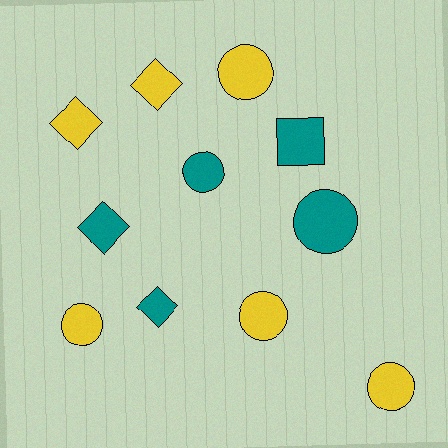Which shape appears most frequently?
Circle, with 6 objects.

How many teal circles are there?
There are 2 teal circles.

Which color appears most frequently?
Yellow, with 6 objects.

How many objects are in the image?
There are 11 objects.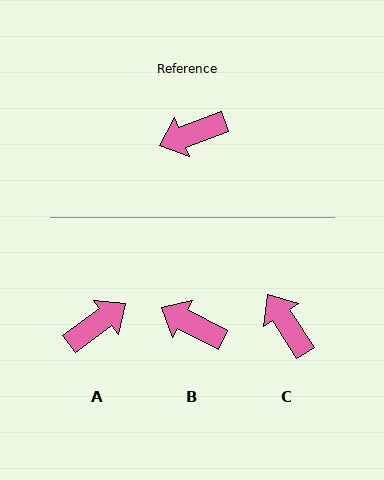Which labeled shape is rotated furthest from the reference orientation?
A, about 164 degrees away.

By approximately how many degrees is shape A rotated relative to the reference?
Approximately 164 degrees clockwise.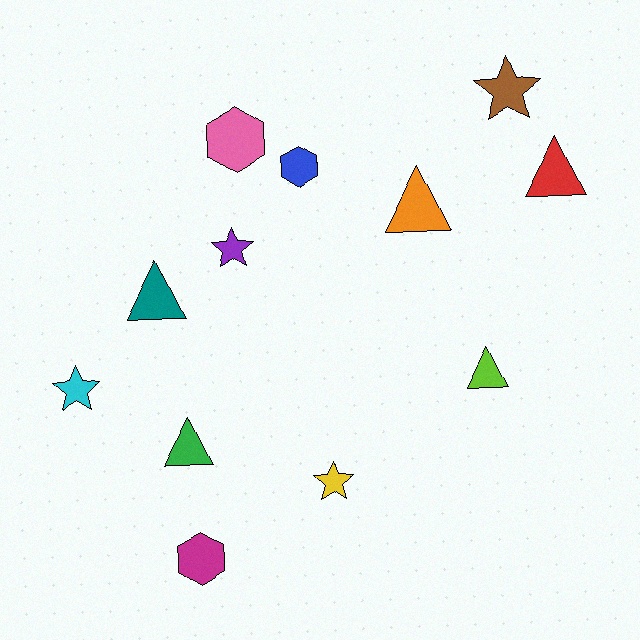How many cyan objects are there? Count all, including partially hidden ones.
There is 1 cyan object.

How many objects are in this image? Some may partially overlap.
There are 12 objects.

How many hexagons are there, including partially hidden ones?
There are 3 hexagons.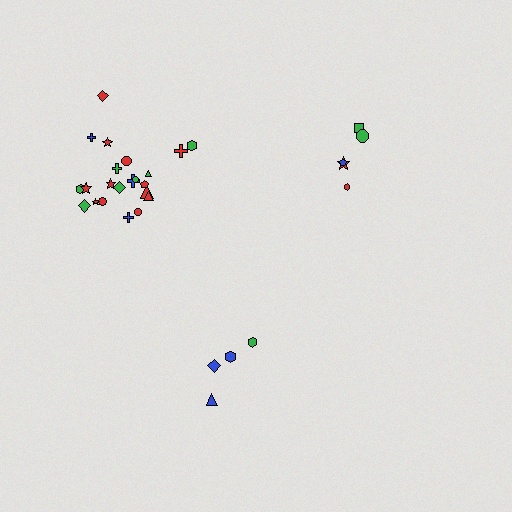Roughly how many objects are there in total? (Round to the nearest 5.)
Roughly 30 objects in total.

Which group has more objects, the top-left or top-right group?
The top-left group.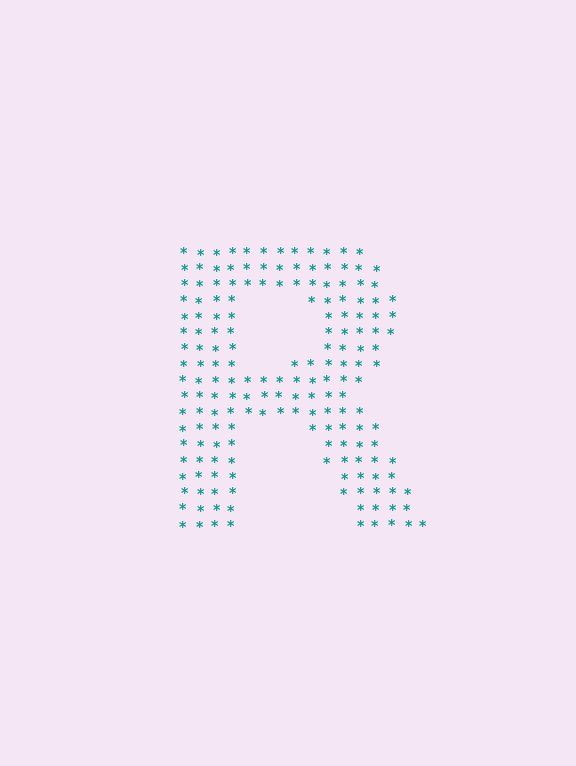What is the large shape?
The large shape is the letter R.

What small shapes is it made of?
It is made of small asterisks.